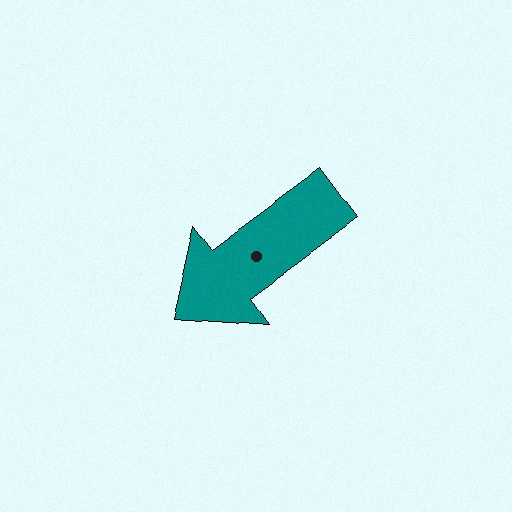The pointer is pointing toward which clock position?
Roughly 8 o'clock.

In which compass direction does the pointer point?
Southwest.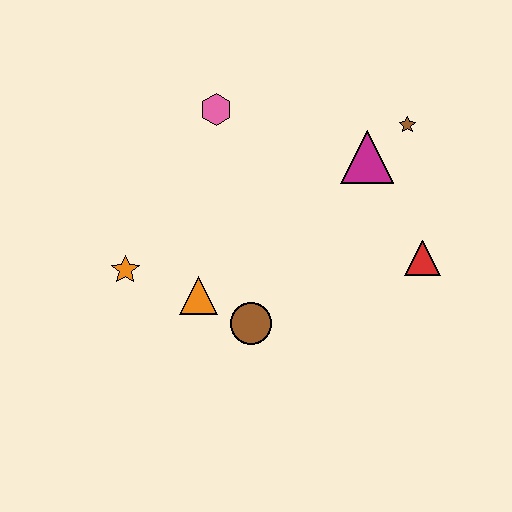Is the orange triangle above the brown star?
No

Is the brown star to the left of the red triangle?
Yes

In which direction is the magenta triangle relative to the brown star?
The magenta triangle is to the left of the brown star.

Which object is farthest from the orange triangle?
The brown star is farthest from the orange triangle.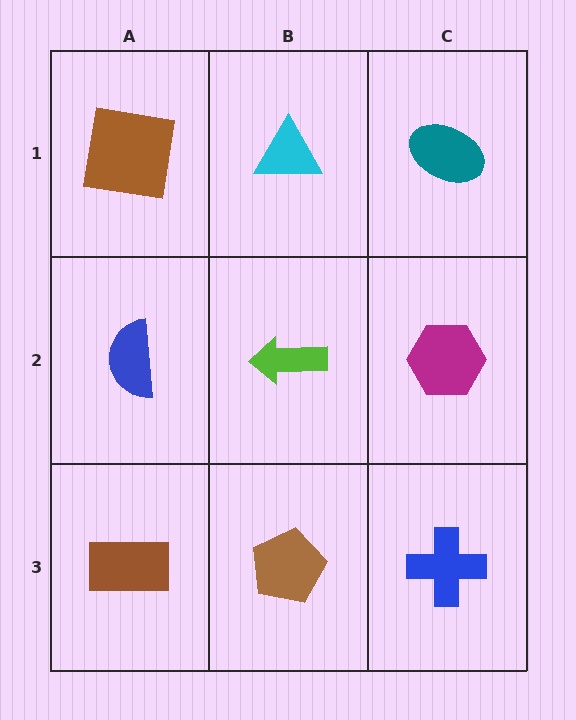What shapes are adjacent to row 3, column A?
A blue semicircle (row 2, column A), a brown pentagon (row 3, column B).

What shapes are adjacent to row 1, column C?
A magenta hexagon (row 2, column C), a cyan triangle (row 1, column B).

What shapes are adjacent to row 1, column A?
A blue semicircle (row 2, column A), a cyan triangle (row 1, column B).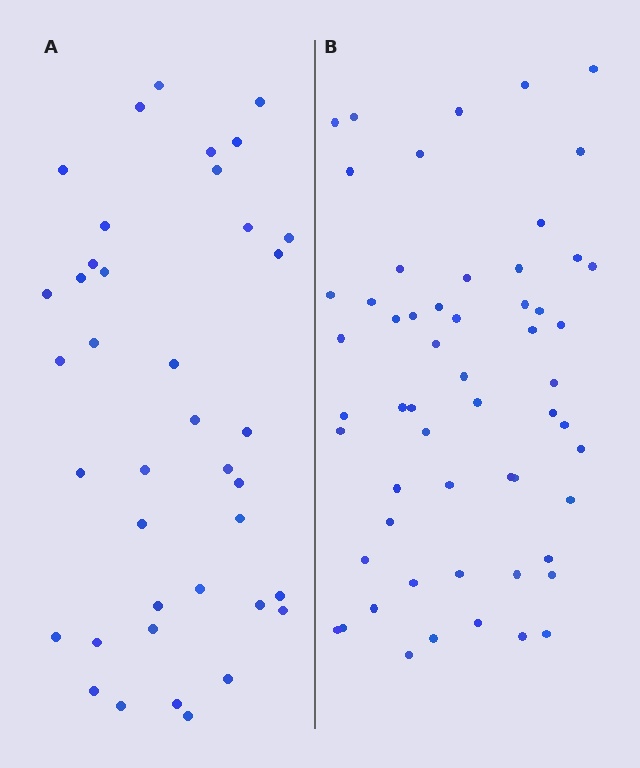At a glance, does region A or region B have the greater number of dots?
Region B (the right region) has more dots.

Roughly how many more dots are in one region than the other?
Region B has approximately 20 more dots than region A.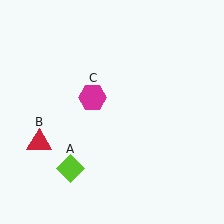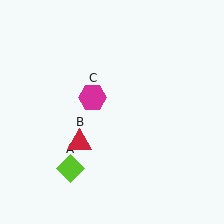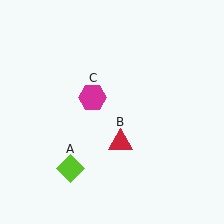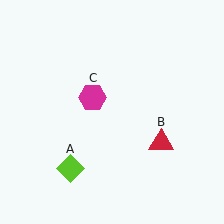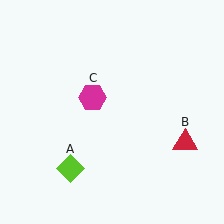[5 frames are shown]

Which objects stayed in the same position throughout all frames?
Lime diamond (object A) and magenta hexagon (object C) remained stationary.